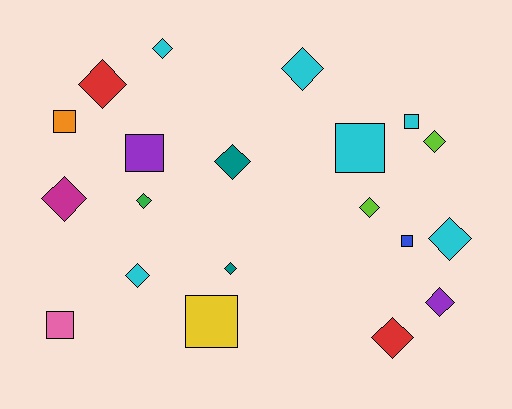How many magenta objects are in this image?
There is 1 magenta object.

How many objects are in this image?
There are 20 objects.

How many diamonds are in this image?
There are 13 diamonds.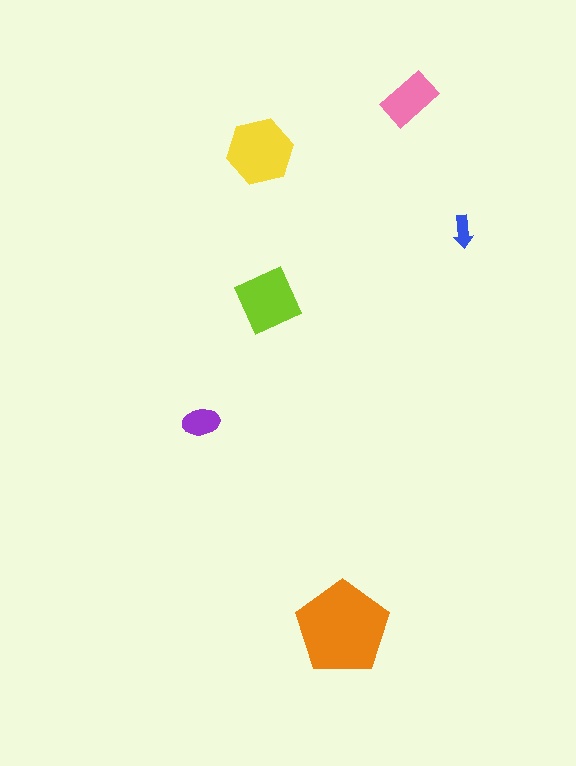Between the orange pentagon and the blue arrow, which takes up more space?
The orange pentagon.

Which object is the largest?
The orange pentagon.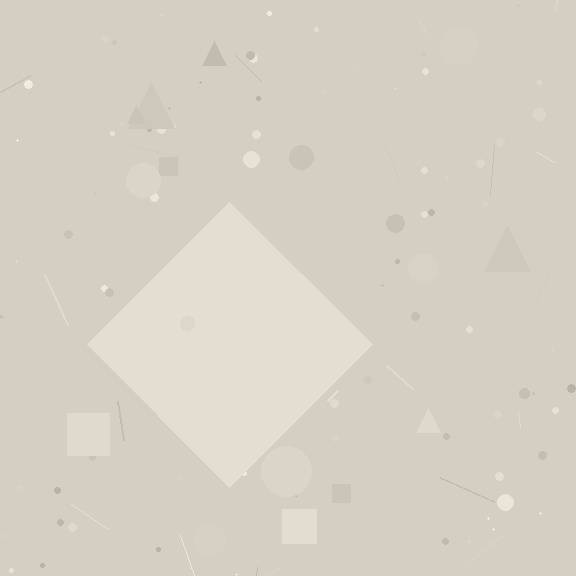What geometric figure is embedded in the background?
A diamond is embedded in the background.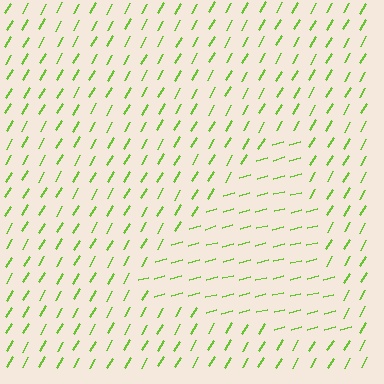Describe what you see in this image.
The image is filled with small lime line segments. A triangle region in the image has lines oriented differently from the surrounding lines, creating a visible texture boundary.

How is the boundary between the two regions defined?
The boundary is defined purely by a change in line orientation (approximately 45 degrees difference). All lines are the same color and thickness.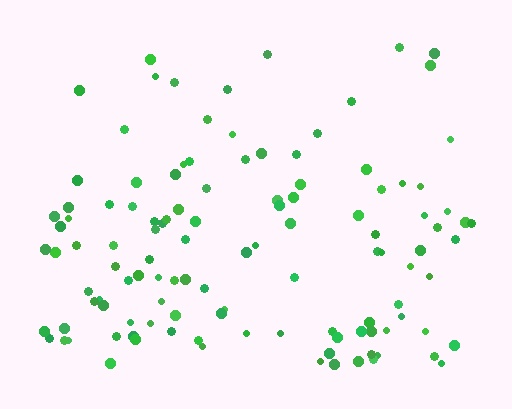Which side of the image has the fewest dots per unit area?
The top.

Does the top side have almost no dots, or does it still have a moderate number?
Still a moderate number, just noticeably fewer than the bottom.